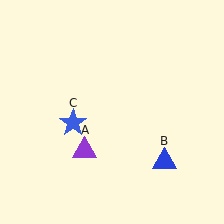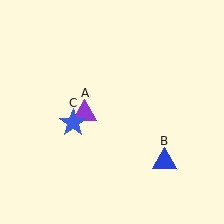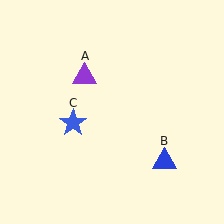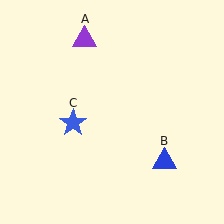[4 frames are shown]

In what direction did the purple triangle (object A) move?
The purple triangle (object A) moved up.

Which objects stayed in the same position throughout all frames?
Blue triangle (object B) and blue star (object C) remained stationary.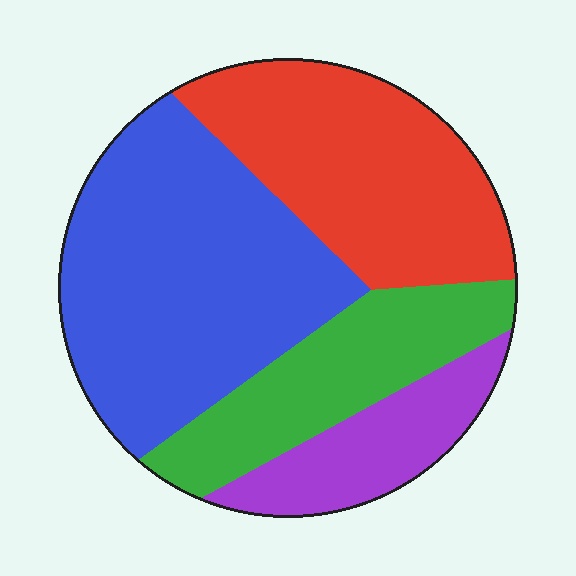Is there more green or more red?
Red.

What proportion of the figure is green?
Green takes up about one fifth (1/5) of the figure.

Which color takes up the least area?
Purple, at roughly 15%.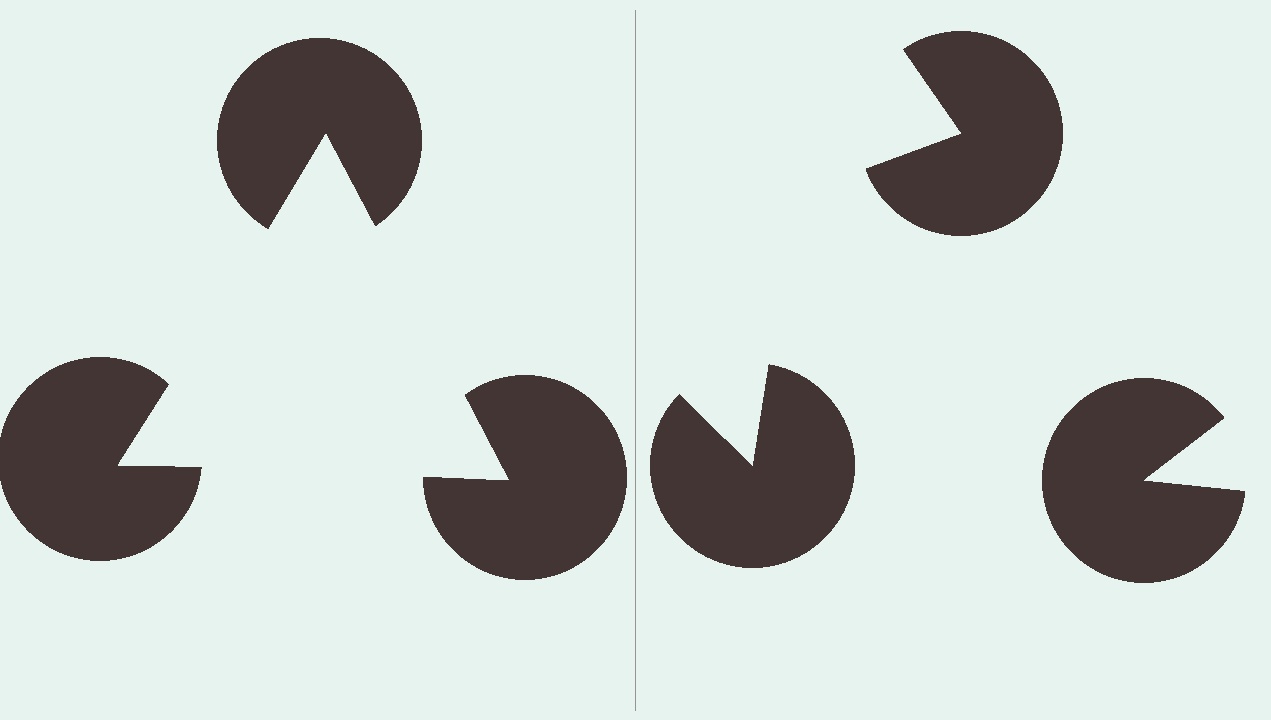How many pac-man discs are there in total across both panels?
6 — 3 on each side.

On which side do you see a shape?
An illusory triangle appears on the left side. On the right side the wedge cuts are rotated, so no coherent shape forms.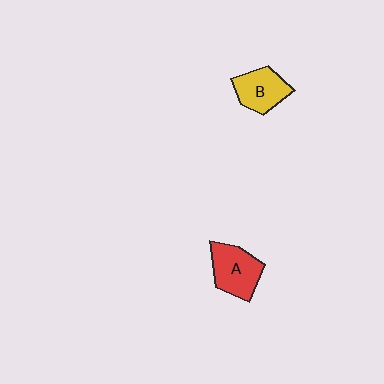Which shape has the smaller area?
Shape B (yellow).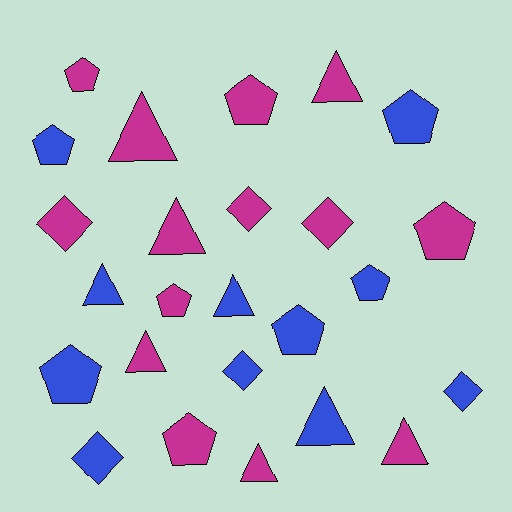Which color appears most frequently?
Magenta, with 14 objects.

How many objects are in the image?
There are 25 objects.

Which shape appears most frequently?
Pentagon, with 10 objects.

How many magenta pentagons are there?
There are 5 magenta pentagons.